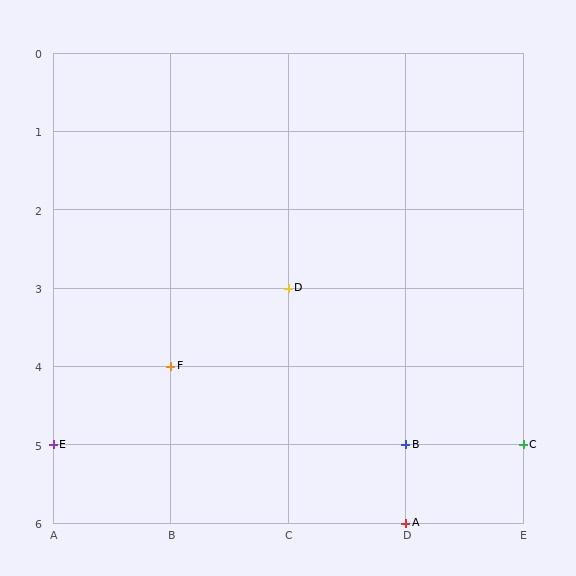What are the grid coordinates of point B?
Point B is at grid coordinates (D, 5).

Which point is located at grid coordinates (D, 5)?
Point B is at (D, 5).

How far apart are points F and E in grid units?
Points F and E are 1 column and 1 row apart (about 1.4 grid units diagonally).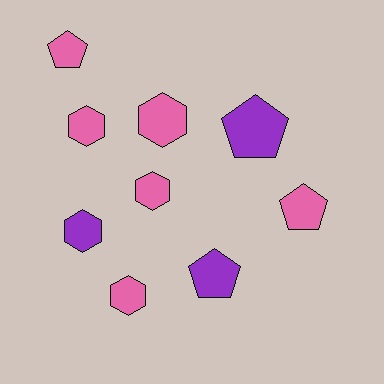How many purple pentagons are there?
There are 2 purple pentagons.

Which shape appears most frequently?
Hexagon, with 5 objects.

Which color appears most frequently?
Pink, with 6 objects.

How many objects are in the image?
There are 9 objects.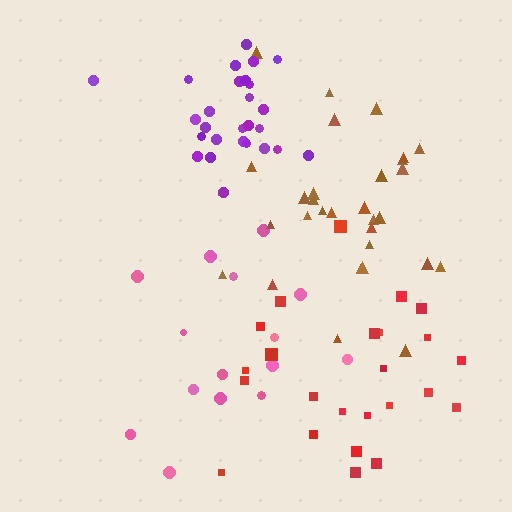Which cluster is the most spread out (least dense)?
Pink.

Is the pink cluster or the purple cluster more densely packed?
Purple.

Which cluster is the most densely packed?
Purple.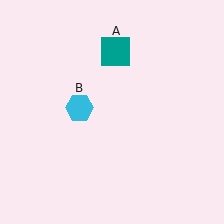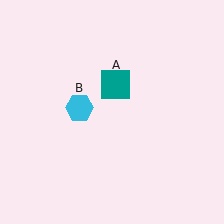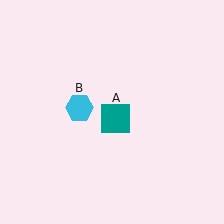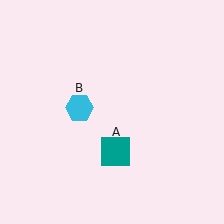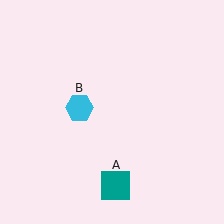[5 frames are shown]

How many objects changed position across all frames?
1 object changed position: teal square (object A).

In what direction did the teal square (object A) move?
The teal square (object A) moved down.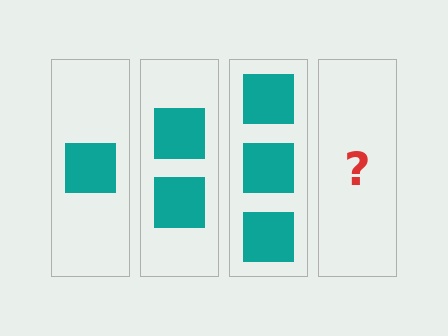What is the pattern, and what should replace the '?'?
The pattern is that each step adds one more square. The '?' should be 4 squares.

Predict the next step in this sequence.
The next step is 4 squares.